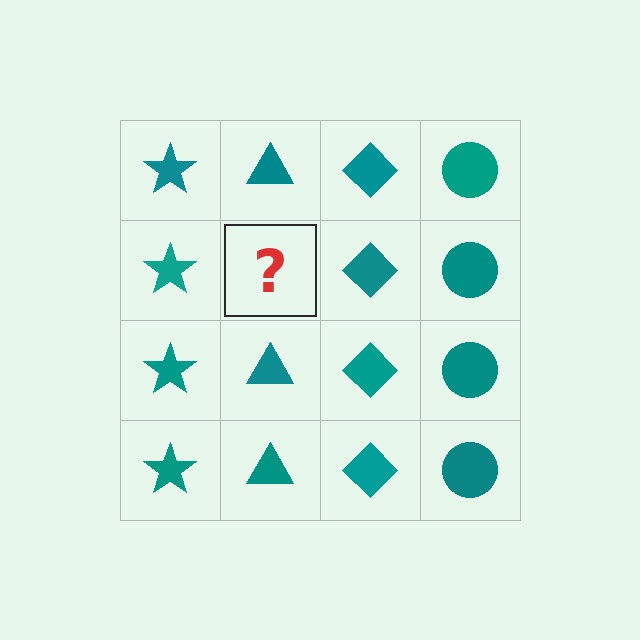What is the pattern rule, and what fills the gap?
The rule is that each column has a consistent shape. The gap should be filled with a teal triangle.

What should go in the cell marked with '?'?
The missing cell should contain a teal triangle.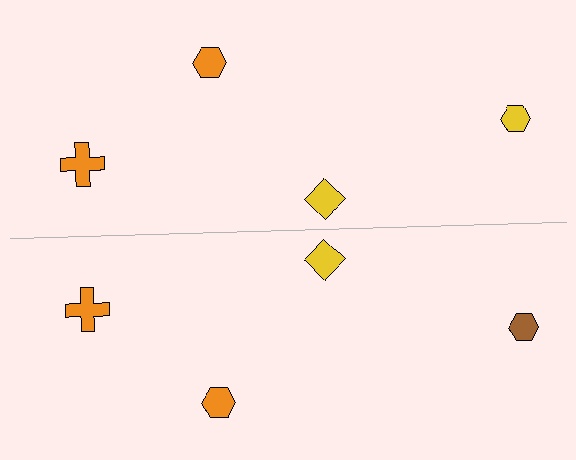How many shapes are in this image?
There are 8 shapes in this image.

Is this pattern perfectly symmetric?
No, the pattern is not perfectly symmetric. The brown hexagon on the bottom side breaks the symmetry — its mirror counterpart is yellow.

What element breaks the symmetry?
The brown hexagon on the bottom side breaks the symmetry — its mirror counterpart is yellow.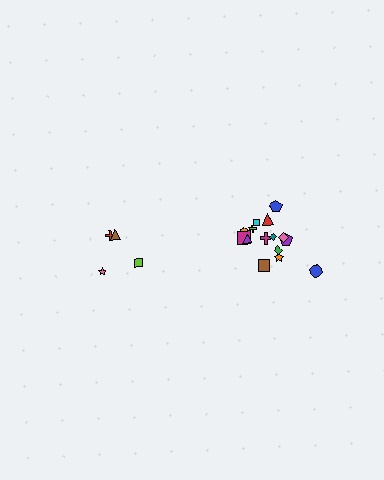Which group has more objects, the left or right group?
The right group.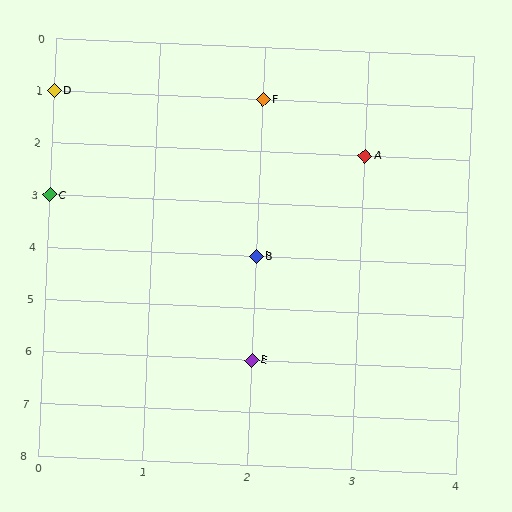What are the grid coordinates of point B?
Point B is at grid coordinates (2, 4).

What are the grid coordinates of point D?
Point D is at grid coordinates (0, 1).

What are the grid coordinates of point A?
Point A is at grid coordinates (3, 2).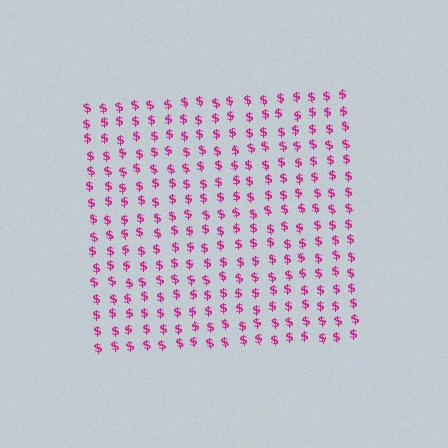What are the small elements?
The small elements are dollar signs.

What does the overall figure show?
The overall figure shows a square.